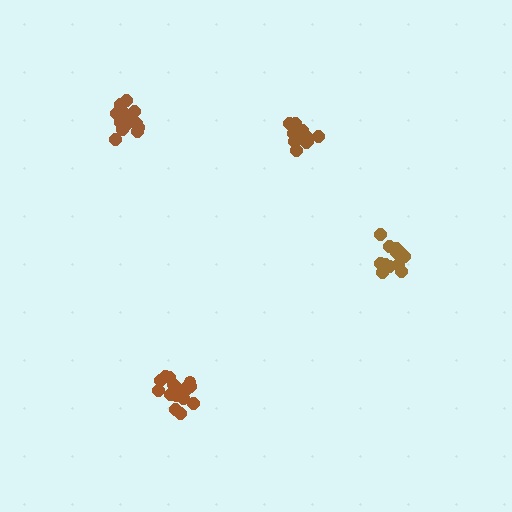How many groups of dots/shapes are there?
There are 4 groups.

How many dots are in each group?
Group 1: 17 dots, Group 2: 12 dots, Group 3: 12 dots, Group 4: 17 dots (58 total).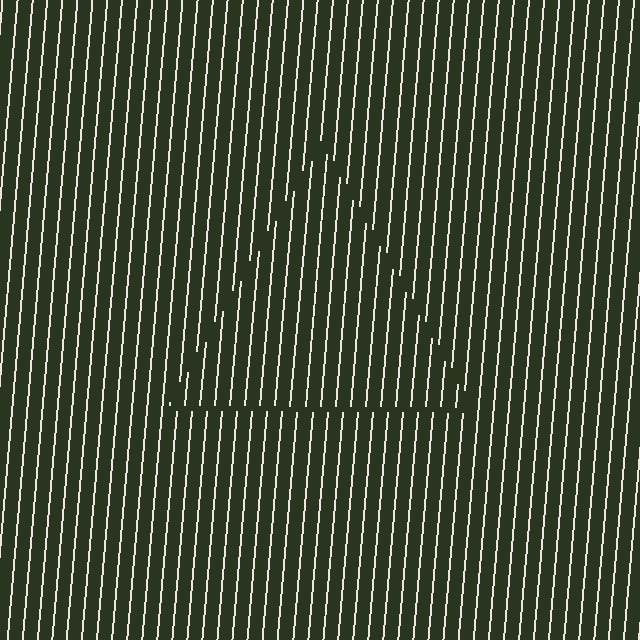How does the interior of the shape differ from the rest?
The interior of the shape contains the same grating, shifted by half a period — the contour is defined by the phase discontinuity where line-ends from the inner and outer gratings abut.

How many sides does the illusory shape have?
3 sides — the line-ends trace a triangle.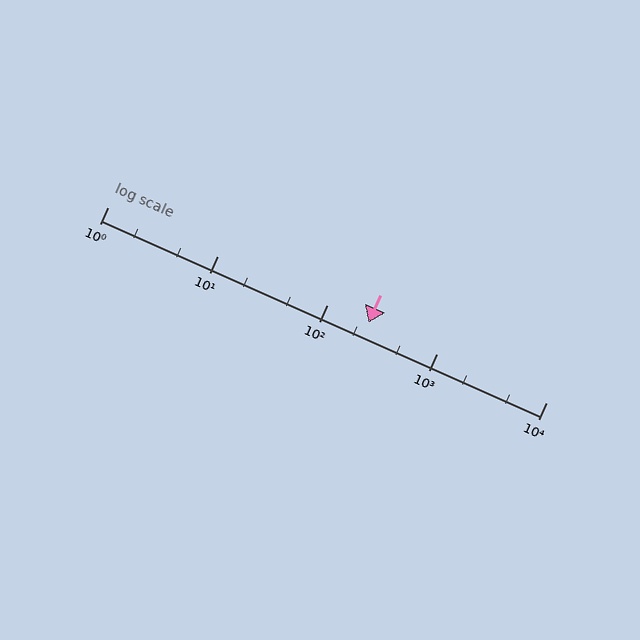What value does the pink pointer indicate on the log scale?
The pointer indicates approximately 240.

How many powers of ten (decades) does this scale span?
The scale spans 4 decades, from 1 to 10000.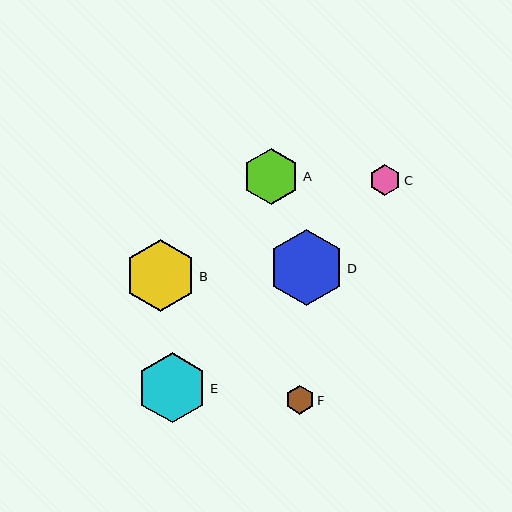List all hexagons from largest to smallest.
From largest to smallest: D, B, E, A, C, F.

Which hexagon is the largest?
Hexagon D is the largest with a size of approximately 76 pixels.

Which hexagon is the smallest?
Hexagon F is the smallest with a size of approximately 29 pixels.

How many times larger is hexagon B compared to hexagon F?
Hexagon B is approximately 2.5 times the size of hexagon F.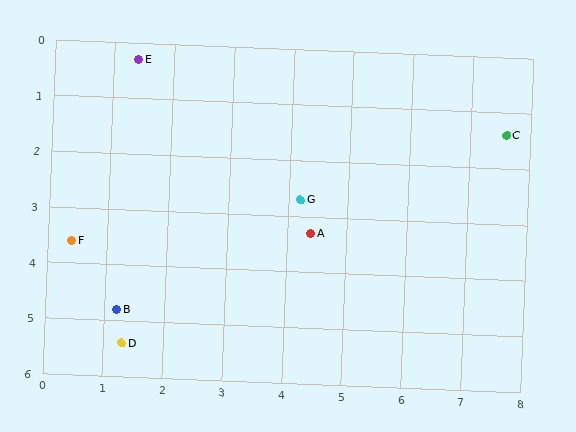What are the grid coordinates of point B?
Point B is at approximately (1.2, 4.8).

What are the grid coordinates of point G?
Point G is at approximately (4.2, 2.7).